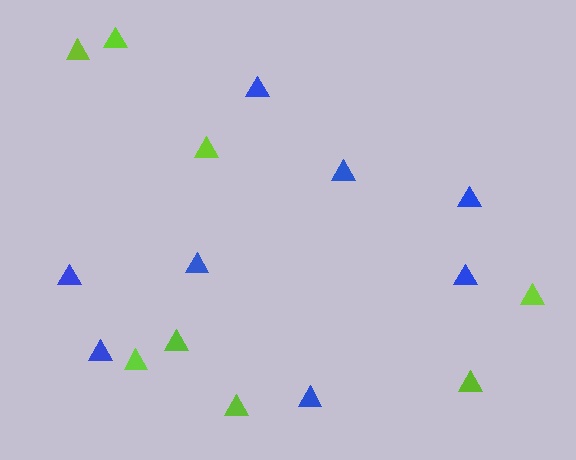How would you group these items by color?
There are 2 groups: one group of lime triangles (8) and one group of blue triangles (8).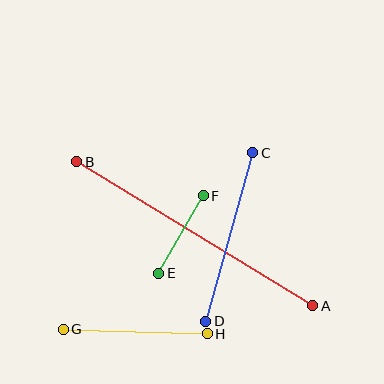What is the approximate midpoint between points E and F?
The midpoint is at approximately (181, 234) pixels.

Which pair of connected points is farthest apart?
Points A and B are farthest apart.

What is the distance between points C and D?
The distance is approximately 175 pixels.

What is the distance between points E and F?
The distance is approximately 89 pixels.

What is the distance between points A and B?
The distance is approximately 277 pixels.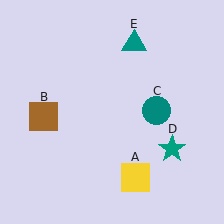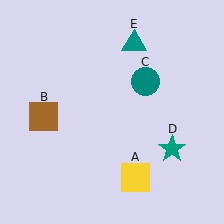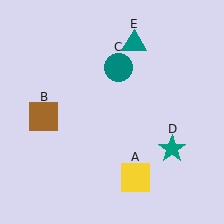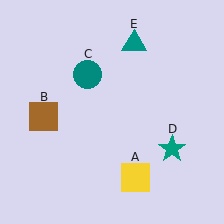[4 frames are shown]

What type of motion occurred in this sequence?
The teal circle (object C) rotated counterclockwise around the center of the scene.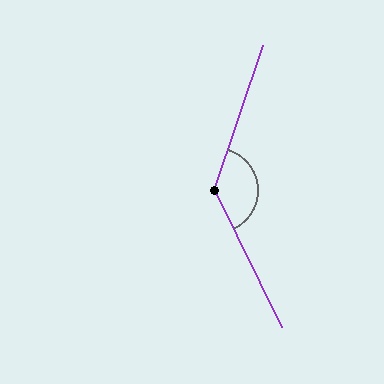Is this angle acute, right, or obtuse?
It is obtuse.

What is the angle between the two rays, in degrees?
Approximately 136 degrees.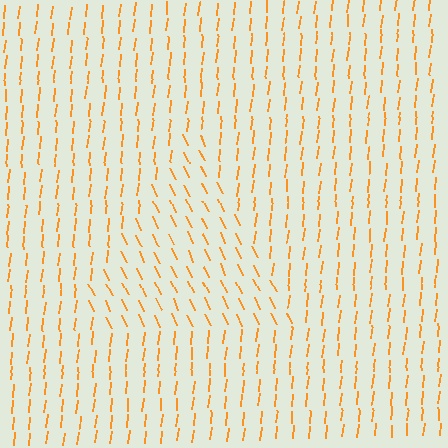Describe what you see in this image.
The image is filled with small orange line segments. A triangle region in the image has lines oriented differently from the surrounding lines, creating a visible texture boundary.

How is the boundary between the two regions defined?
The boundary is defined purely by a change in line orientation (approximately 31 degrees difference). All lines are the same color and thickness.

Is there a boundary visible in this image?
Yes, there is a texture boundary formed by a change in line orientation.